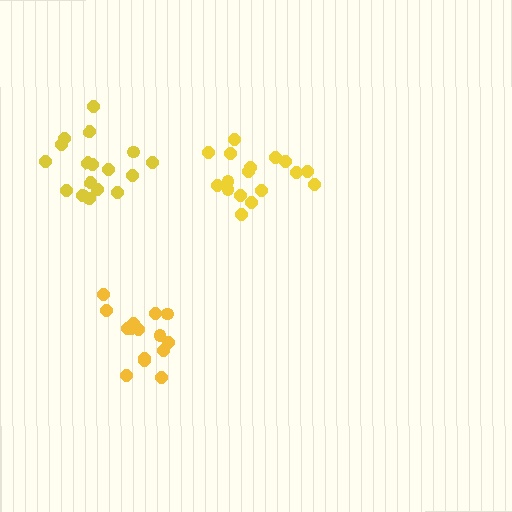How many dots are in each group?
Group 1: 15 dots, Group 2: 17 dots, Group 3: 17 dots (49 total).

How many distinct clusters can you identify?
There are 3 distinct clusters.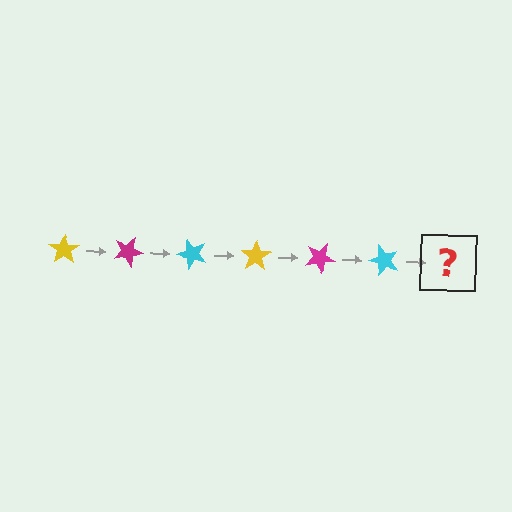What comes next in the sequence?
The next element should be a yellow star, rotated 150 degrees from the start.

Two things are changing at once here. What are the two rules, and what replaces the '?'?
The two rules are that it rotates 25 degrees each step and the color cycles through yellow, magenta, and cyan. The '?' should be a yellow star, rotated 150 degrees from the start.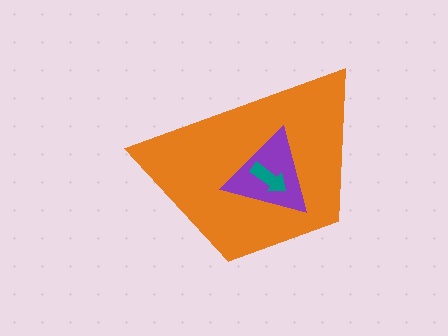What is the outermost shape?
The orange trapezoid.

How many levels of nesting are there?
3.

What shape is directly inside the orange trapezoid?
The purple triangle.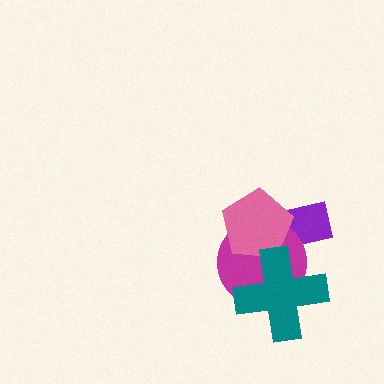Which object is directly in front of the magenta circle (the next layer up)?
The pink pentagon is directly in front of the magenta circle.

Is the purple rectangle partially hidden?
Yes, it is partially covered by another shape.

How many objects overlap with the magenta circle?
3 objects overlap with the magenta circle.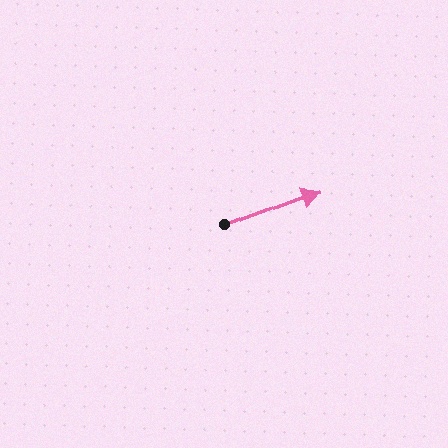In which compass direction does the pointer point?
East.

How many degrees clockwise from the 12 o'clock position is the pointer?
Approximately 70 degrees.